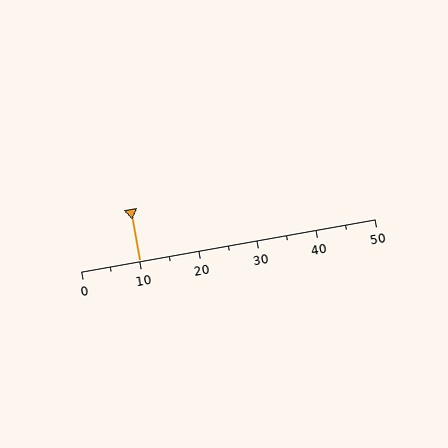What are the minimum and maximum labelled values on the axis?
The axis runs from 0 to 50.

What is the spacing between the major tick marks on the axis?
The major ticks are spaced 10 apart.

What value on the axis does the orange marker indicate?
The marker indicates approximately 10.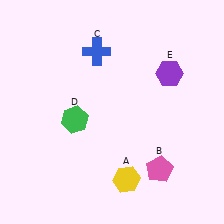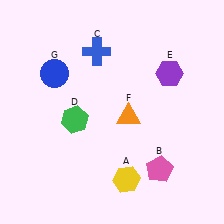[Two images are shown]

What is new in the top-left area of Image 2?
A blue circle (G) was added in the top-left area of Image 2.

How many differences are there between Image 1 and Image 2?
There are 2 differences between the two images.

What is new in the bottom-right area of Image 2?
An orange triangle (F) was added in the bottom-right area of Image 2.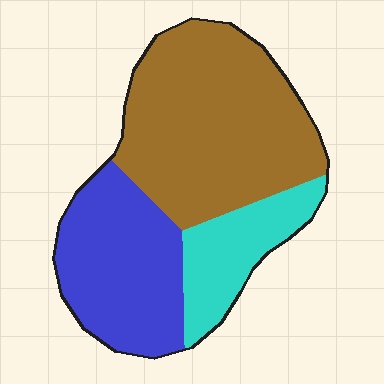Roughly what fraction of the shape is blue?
Blue covers 32% of the shape.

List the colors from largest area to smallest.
From largest to smallest: brown, blue, cyan.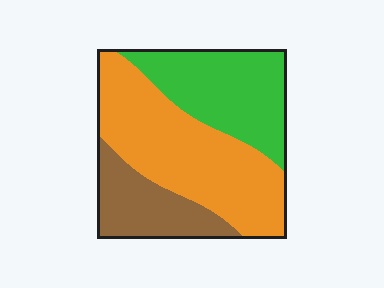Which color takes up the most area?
Orange, at roughly 45%.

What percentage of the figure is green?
Green takes up about one third (1/3) of the figure.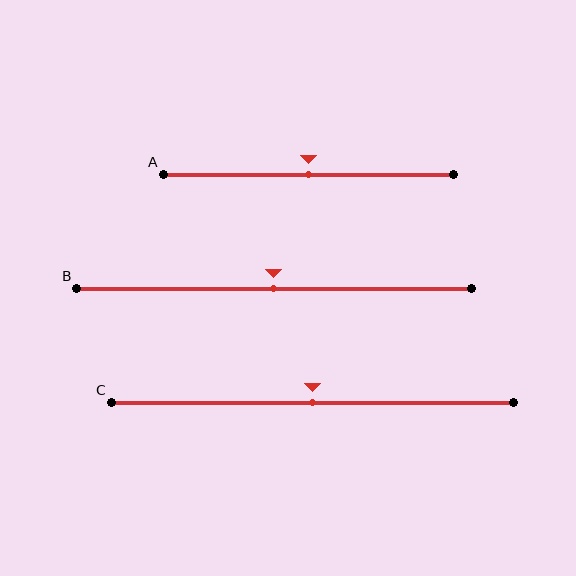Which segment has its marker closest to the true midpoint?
Segment A has its marker closest to the true midpoint.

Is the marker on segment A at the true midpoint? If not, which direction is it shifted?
Yes, the marker on segment A is at the true midpoint.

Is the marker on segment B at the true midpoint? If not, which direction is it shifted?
Yes, the marker on segment B is at the true midpoint.